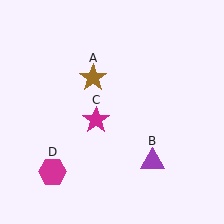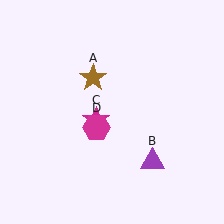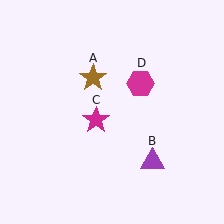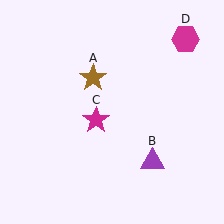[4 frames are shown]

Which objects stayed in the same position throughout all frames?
Brown star (object A) and purple triangle (object B) and magenta star (object C) remained stationary.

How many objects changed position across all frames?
1 object changed position: magenta hexagon (object D).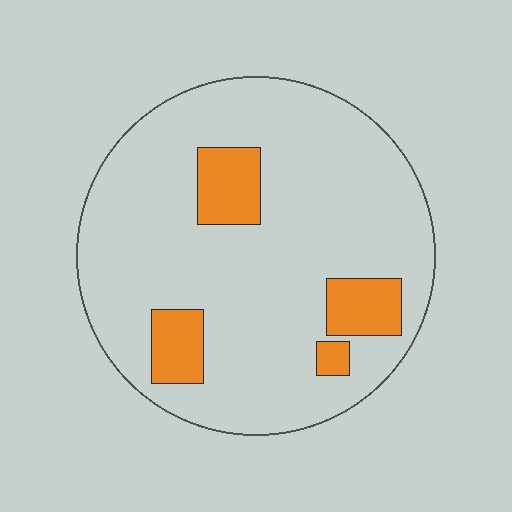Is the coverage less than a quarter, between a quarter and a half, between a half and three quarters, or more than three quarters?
Less than a quarter.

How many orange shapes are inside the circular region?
4.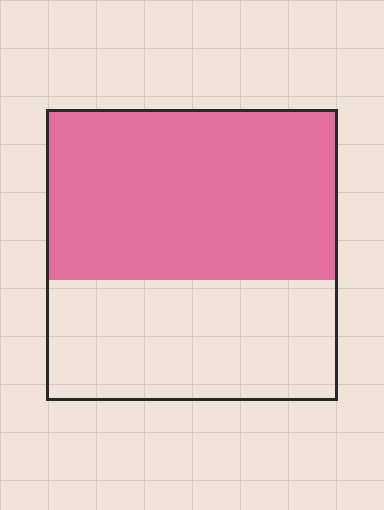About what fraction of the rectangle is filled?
About three fifths (3/5).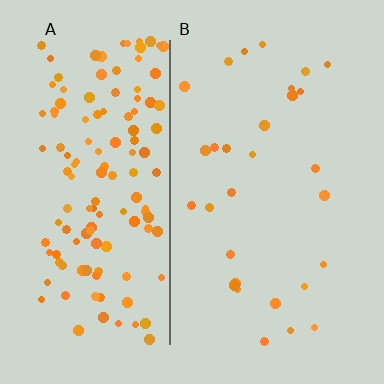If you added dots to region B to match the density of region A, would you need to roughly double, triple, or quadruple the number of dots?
Approximately quadruple.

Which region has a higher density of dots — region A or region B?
A (the left).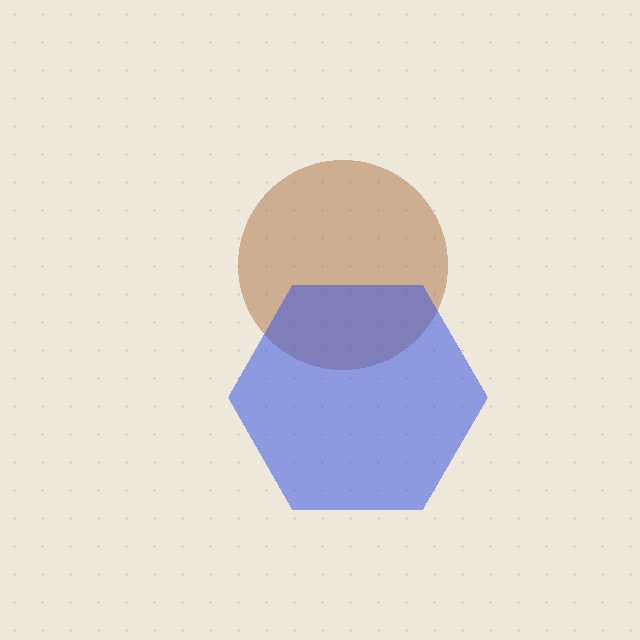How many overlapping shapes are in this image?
There are 2 overlapping shapes in the image.